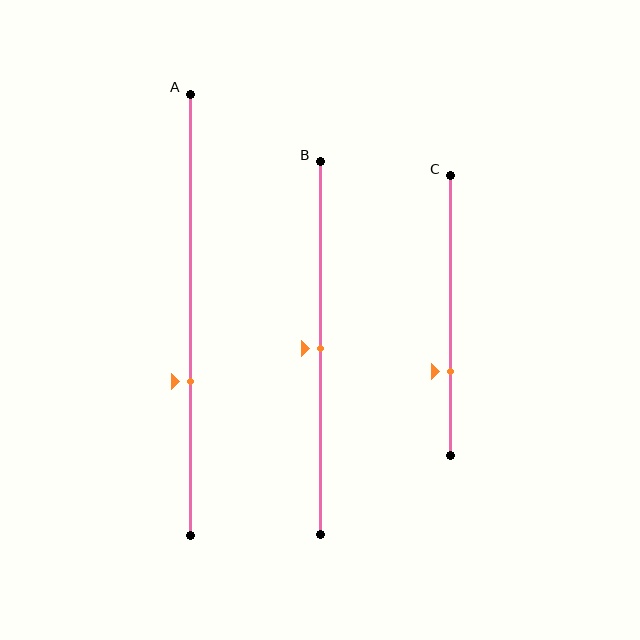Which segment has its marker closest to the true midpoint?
Segment B has its marker closest to the true midpoint.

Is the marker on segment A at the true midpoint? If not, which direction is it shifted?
No, the marker on segment A is shifted downward by about 15% of the segment length.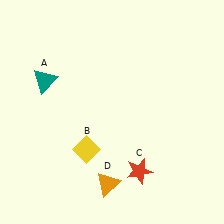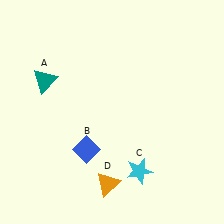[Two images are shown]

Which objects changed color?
B changed from yellow to blue. C changed from red to cyan.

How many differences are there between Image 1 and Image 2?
There are 2 differences between the two images.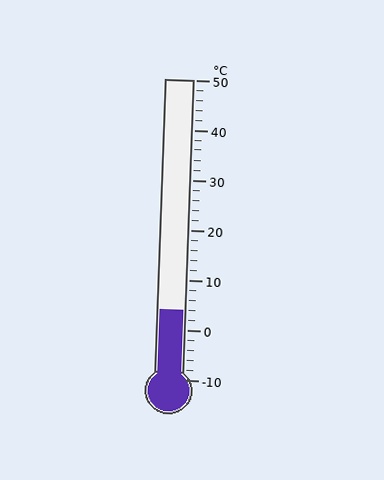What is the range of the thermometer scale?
The thermometer scale ranges from -10°C to 50°C.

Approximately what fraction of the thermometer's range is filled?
The thermometer is filled to approximately 25% of its range.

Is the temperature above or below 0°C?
The temperature is above 0°C.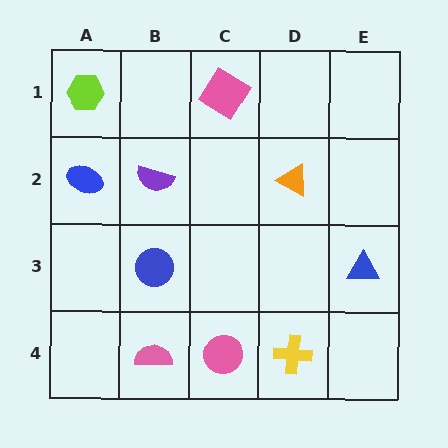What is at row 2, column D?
An orange triangle.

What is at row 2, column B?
A purple semicircle.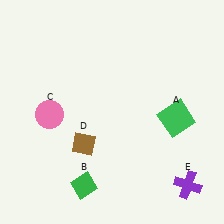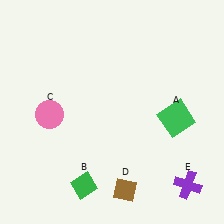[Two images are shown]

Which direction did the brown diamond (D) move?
The brown diamond (D) moved down.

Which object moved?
The brown diamond (D) moved down.